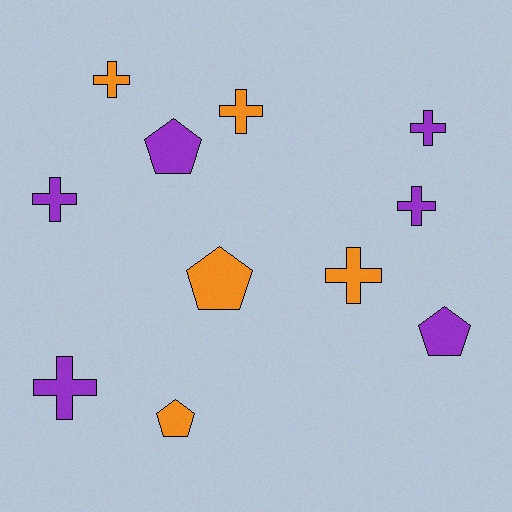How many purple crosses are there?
There are 4 purple crosses.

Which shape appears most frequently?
Cross, with 7 objects.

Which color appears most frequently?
Purple, with 6 objects.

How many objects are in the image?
There are 11 objects.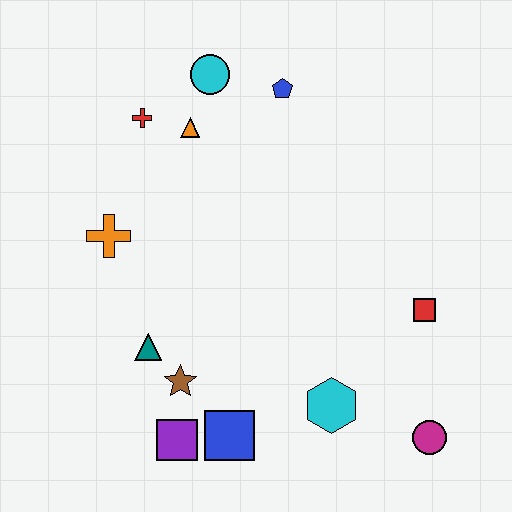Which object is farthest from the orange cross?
The magenta circle is farthest from the orange cross.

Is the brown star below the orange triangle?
Yes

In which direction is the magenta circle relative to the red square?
The magenta circle is below the red square.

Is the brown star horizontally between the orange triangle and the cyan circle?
No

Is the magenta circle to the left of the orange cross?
No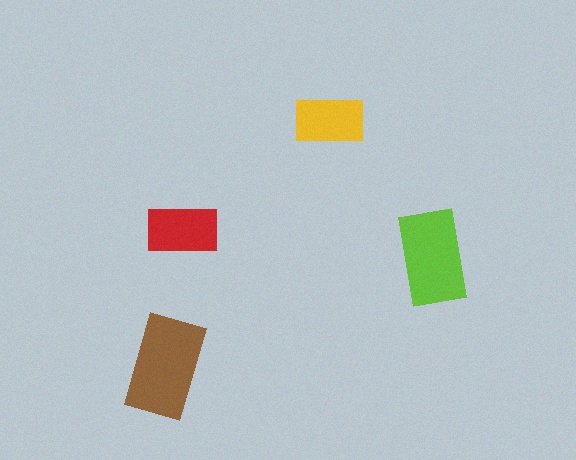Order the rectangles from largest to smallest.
the brown one, the lime one, the red one, the yellow one.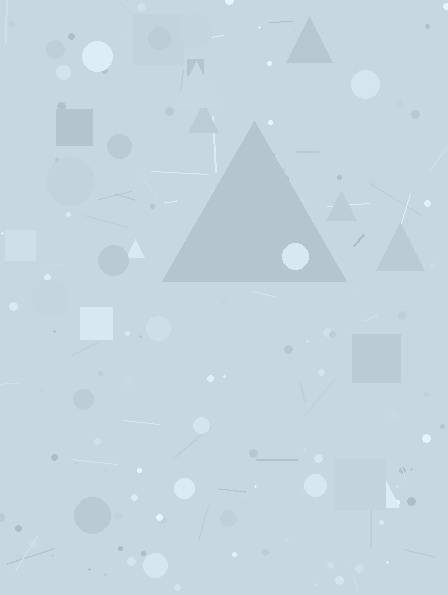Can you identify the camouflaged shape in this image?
The camouflaged shape is a triangle.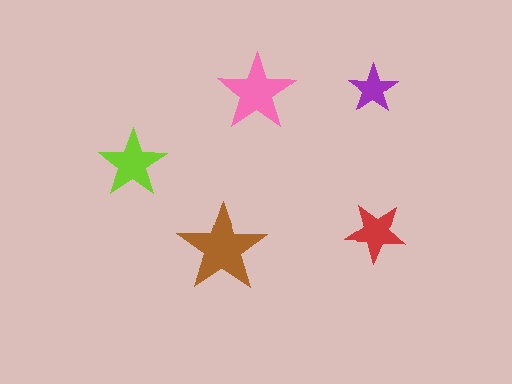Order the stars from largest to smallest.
the brown one, the pink one, the lime one, the red one, the purple one.